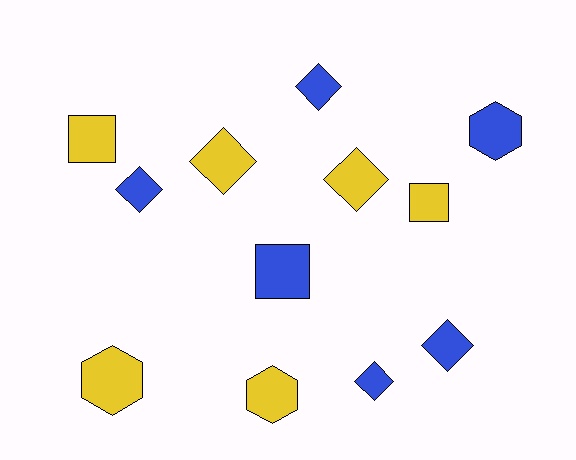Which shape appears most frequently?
Diamond, with 6 objects.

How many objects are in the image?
There are 12 objects.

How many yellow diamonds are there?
There are 2 yellow diamonds.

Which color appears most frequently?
Blue, with 6 objects.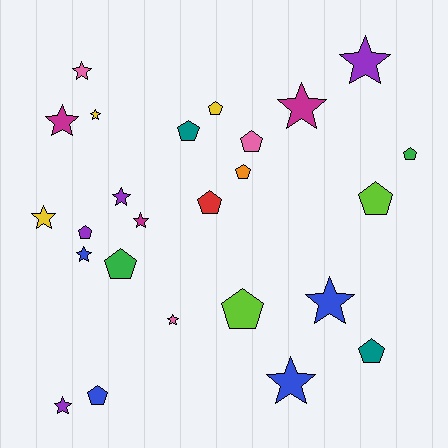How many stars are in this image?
There are 13 stars.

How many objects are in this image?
There are 25 objects.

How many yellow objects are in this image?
There are 3 yellow objects.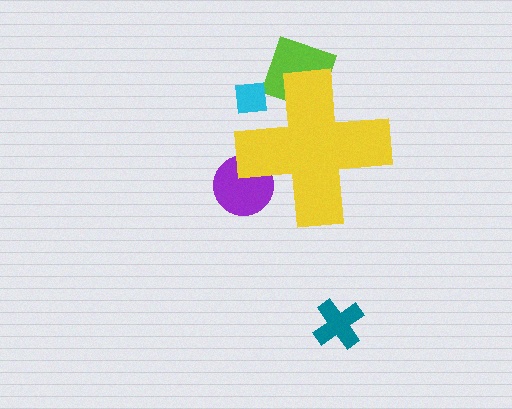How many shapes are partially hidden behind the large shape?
3 shapes are partially hidden.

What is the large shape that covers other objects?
A yellow cross.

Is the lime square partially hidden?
Yes, the lime square is partially hidden behind the yellow cross.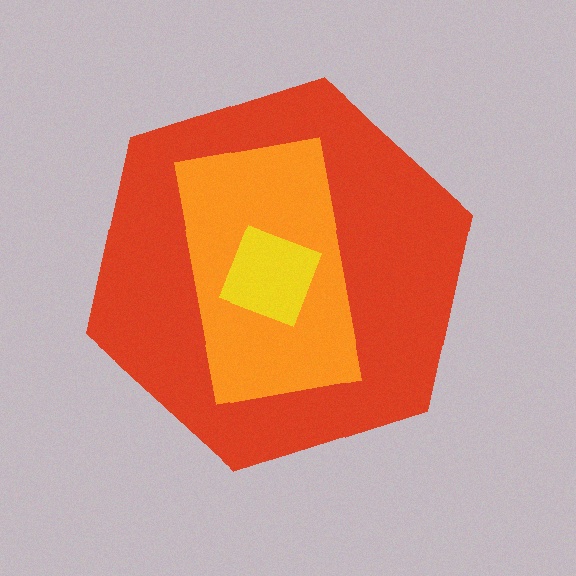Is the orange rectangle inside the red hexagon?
Yes.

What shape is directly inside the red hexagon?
The orange rectangle.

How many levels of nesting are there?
3.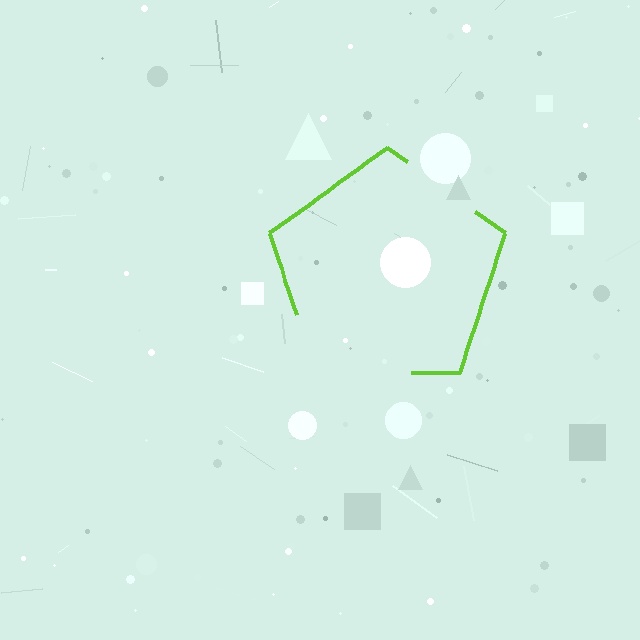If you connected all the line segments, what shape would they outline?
They would outline a pentagon.